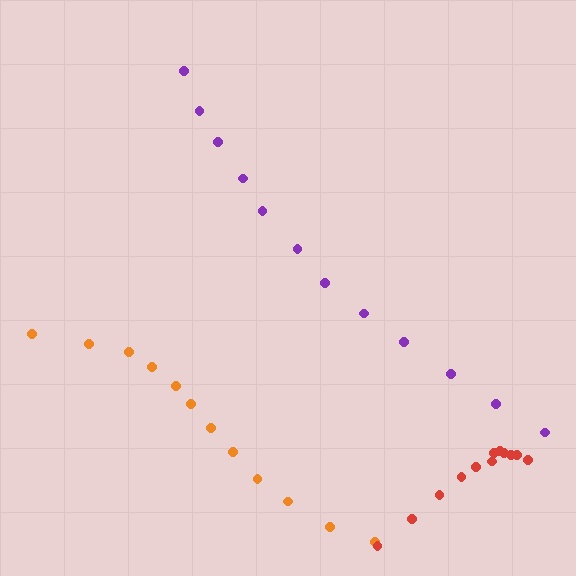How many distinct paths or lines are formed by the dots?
There are 3 distinct paths.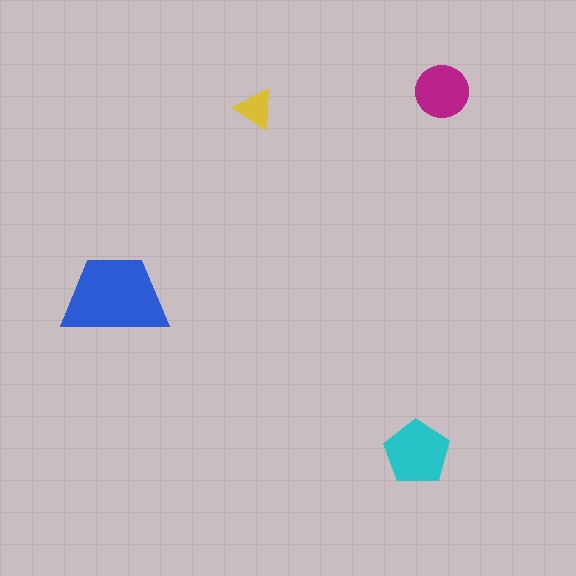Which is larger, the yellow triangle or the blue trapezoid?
The blue trapezoid.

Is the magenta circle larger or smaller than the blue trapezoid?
Smaller.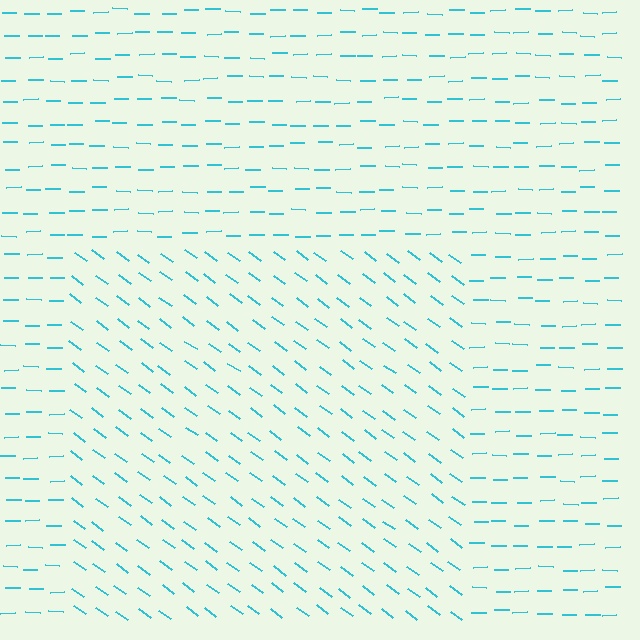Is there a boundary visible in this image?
Yes, there is a texture boundary formed by a change in line orientation.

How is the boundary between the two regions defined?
The boundary is defined purely by a change in line orientation (approximately 36 degrees difference). All lines are the same color and thickness.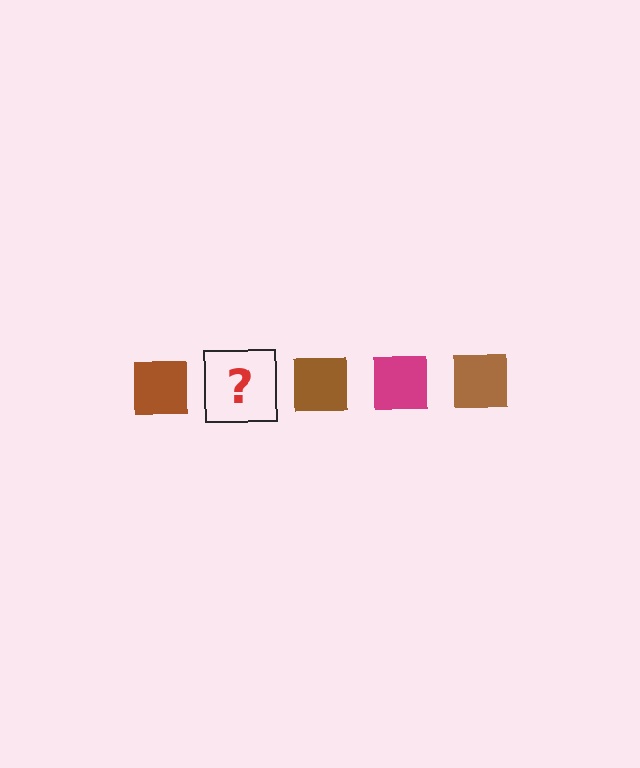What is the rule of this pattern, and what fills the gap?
The rule is that the pattern cycles through brown, magenta squares. The gap should be filled with a magenta square.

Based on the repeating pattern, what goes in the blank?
The blank should be a magenta square.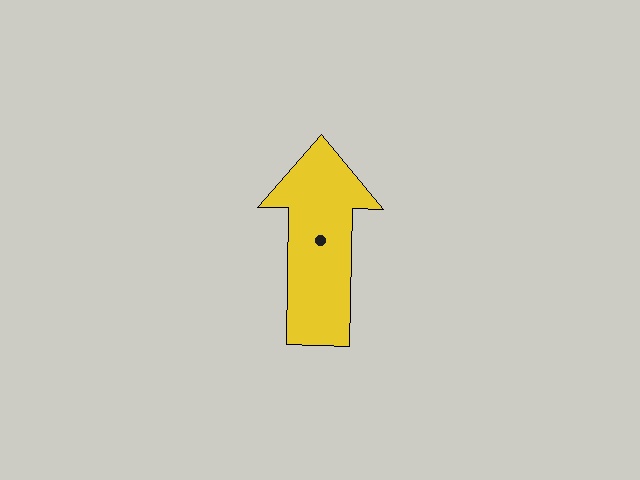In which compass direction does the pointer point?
North.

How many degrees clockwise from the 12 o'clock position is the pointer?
Approximately 1 degrees.